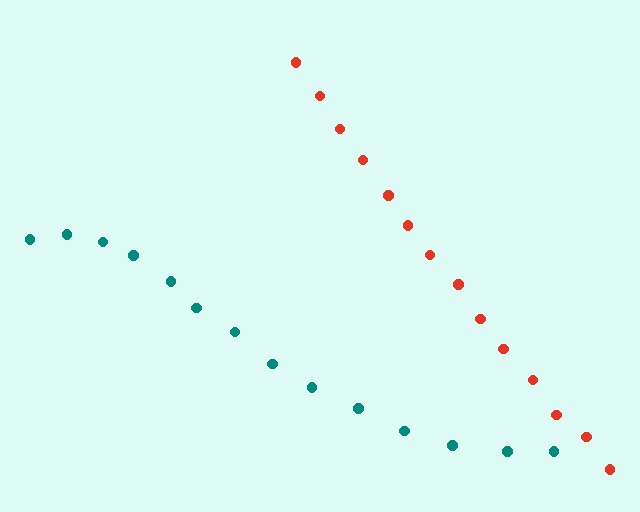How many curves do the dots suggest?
There are 2 distinct paths.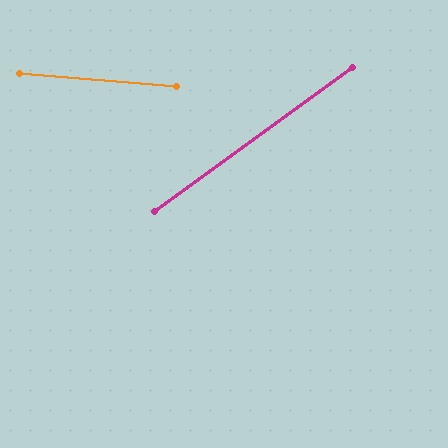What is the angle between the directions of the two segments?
Approximately 41 degrees.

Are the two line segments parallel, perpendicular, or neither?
Neither parallel nor perpendicular — they differ by about 41°.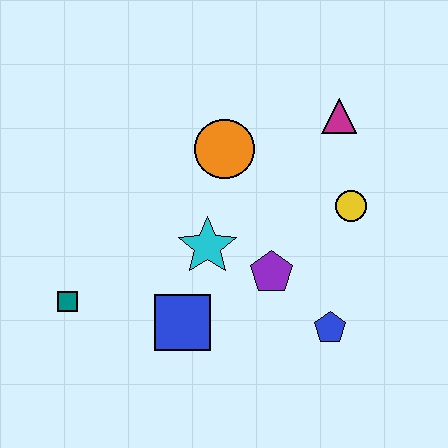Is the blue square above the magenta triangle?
No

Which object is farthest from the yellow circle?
The teal square is farthest from the yellow circle.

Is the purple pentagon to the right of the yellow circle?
No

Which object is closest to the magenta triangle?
The yellow circle is closest to the magenta triangle.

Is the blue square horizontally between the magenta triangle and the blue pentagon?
No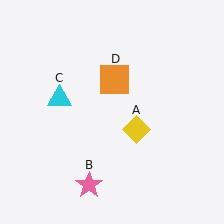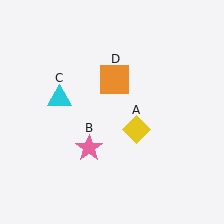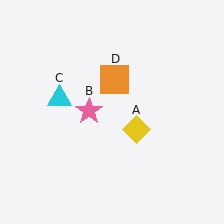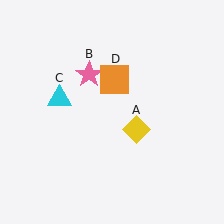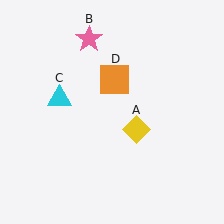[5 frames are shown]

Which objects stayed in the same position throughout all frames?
Yellow diamond (object A) and cyan triangle (object C) and orange square (object D) remained stationary.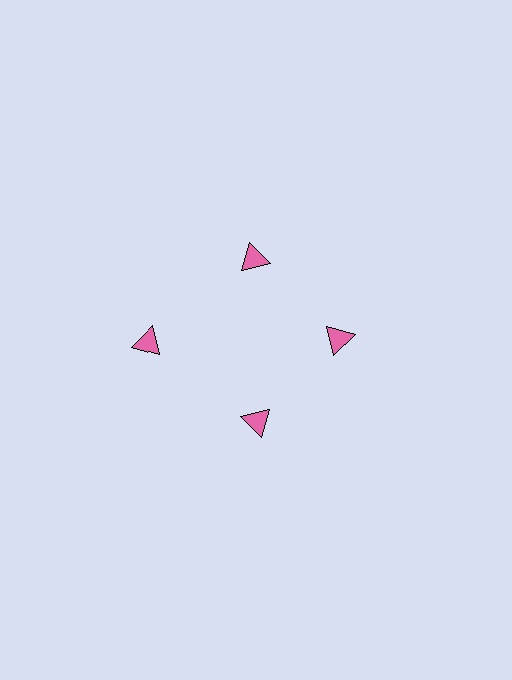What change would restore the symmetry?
The symmetry would be restored by moving it inward, back onto the ring so that all 4 triangles sit at equal angles and equal distance from the center.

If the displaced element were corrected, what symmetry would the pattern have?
It would have 4-fold rotational symmetry — the pattern would map onto itself every 90 degrees.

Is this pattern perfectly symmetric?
No. The 4 pink triangles are arranged in a ring, but one element near the 9 o'clock position is pushed outward from the center, breaking the 4-fold rotational symmetry.